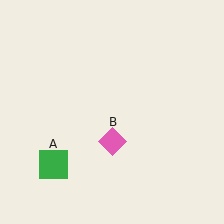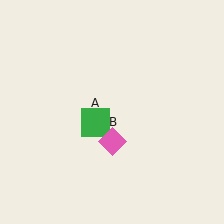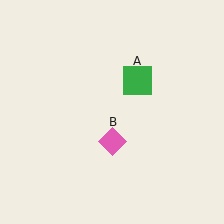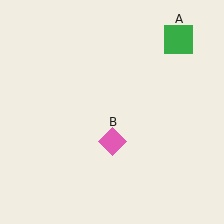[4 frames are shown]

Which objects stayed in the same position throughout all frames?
Pink diamond (object B) remained stationary.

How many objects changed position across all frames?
1 object changed position: green square (object A).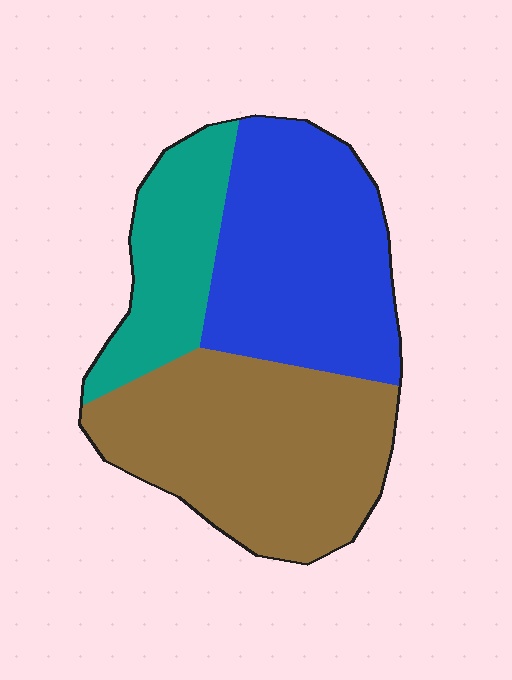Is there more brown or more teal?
Brown.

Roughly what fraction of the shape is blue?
Blue covers 38% of the shape.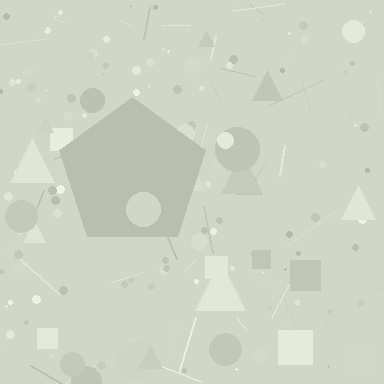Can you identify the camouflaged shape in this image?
The camouflaged shape is a pentagon.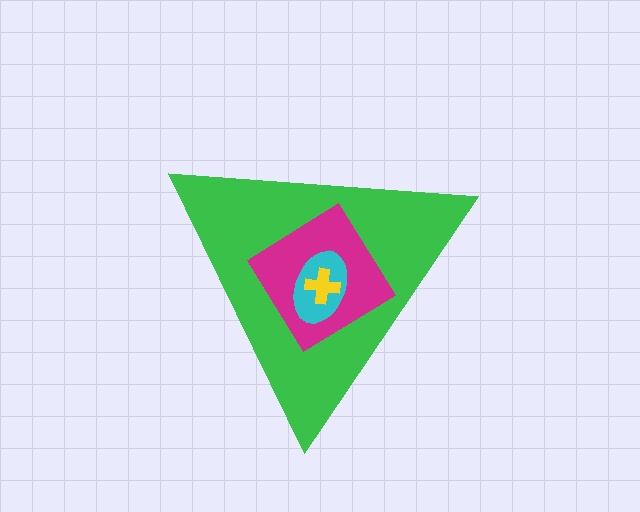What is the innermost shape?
The yellow cross.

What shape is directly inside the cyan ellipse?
The yellow cross.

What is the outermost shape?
The green triangle.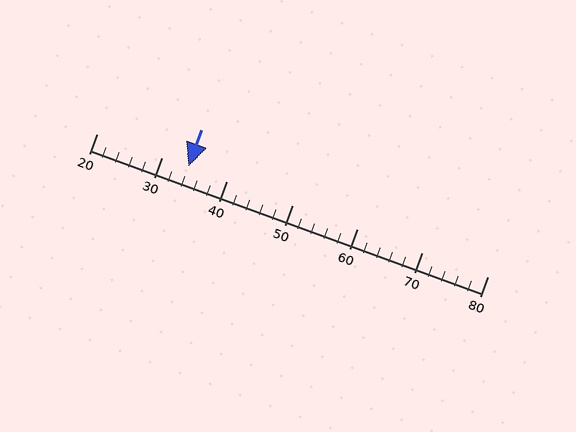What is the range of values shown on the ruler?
The ruler shows values from 20 to 80.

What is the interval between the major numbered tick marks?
The major tick marks are spaced 10 units apart.